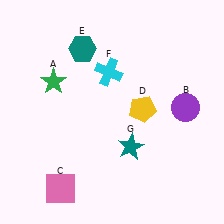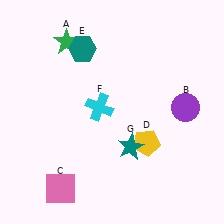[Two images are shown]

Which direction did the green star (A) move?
The green star (A) moved up.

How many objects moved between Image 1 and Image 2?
3 objects moved between the two images.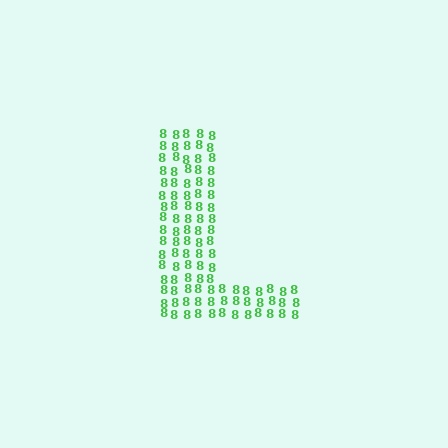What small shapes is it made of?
It is made of small digit 8's.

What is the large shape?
The large shape is the letter L.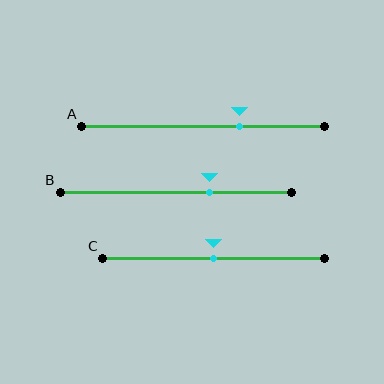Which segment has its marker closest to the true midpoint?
Segment C has its marker closest to the true midpoint.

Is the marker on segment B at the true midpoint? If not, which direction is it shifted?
No, the marker on segment B is shifted to the right by about 15% of the segment length.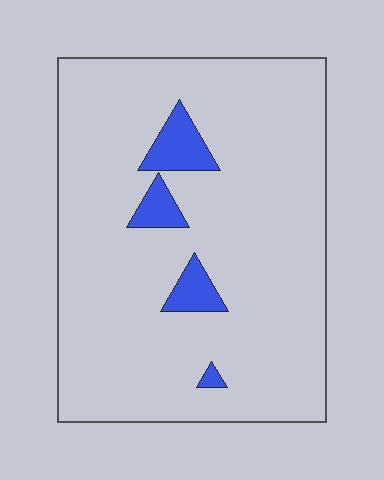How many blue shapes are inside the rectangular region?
4.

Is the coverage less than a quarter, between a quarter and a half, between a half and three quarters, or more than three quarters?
Less than a quarter.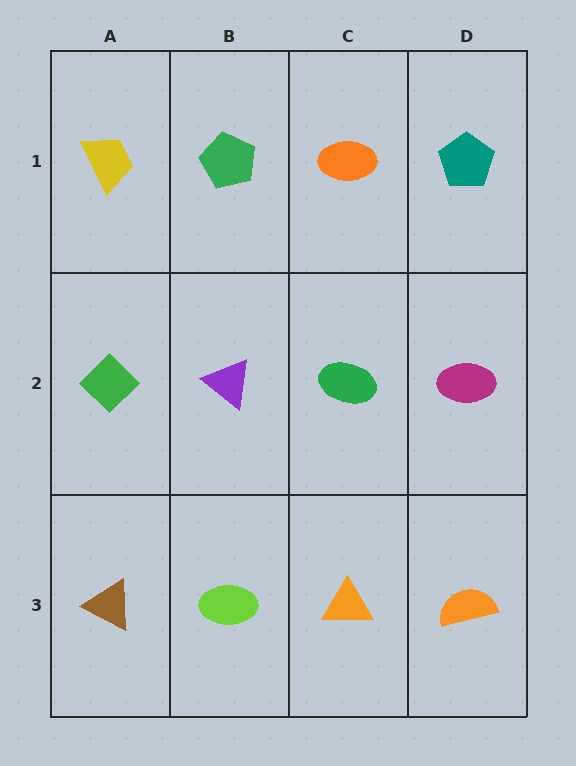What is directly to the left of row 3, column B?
A brown triangle.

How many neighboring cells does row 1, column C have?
3.